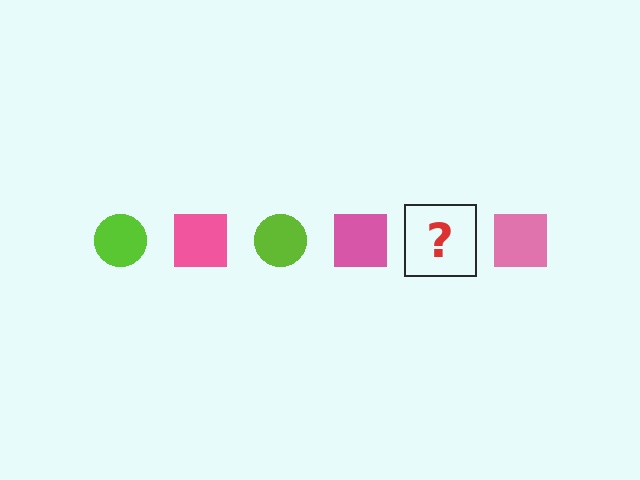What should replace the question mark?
The question mark should be replaced with a lime circle.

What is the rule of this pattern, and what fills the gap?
The rule is that the pattern alternates between lime circle and pink square. The gap should be filled with a lime circle.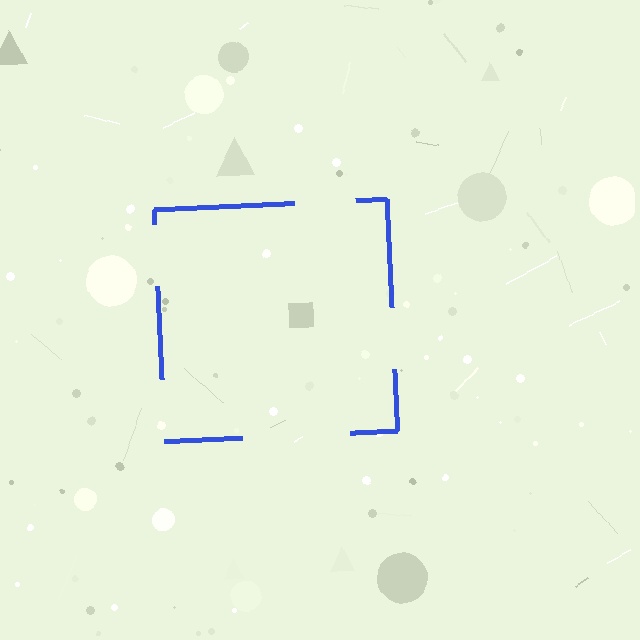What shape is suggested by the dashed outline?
The dashed outline suggests a square.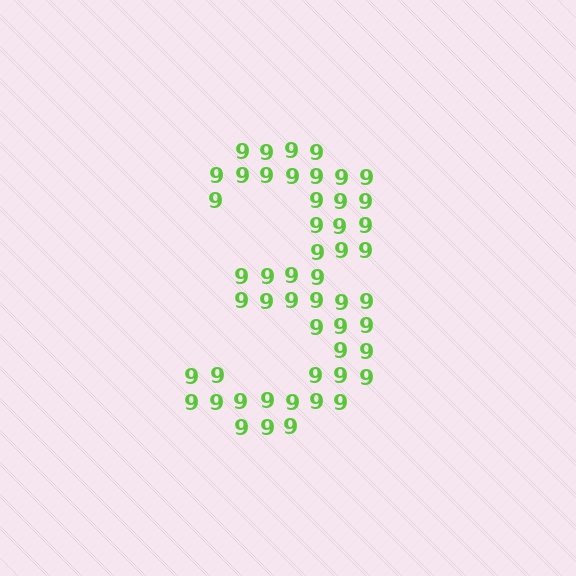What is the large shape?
The large shape is the digit 3.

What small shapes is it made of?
It is made of small digit 9's.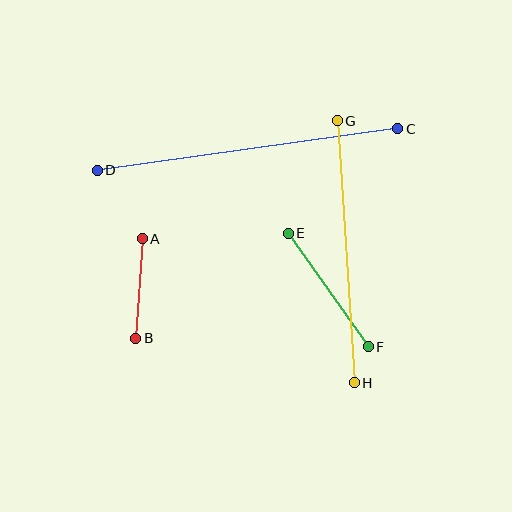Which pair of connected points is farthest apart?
Points C and D are farthest apart.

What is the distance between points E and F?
The distance is approximately 138 pixels.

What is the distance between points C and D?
The distance is approximately 303 pixels.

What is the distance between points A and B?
The distance is approximately 100 pixels.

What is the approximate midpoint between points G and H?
The midpoint is at approximately (346, 252) pixels.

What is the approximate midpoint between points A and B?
The midpoint is at approximately (139, 288) pixels.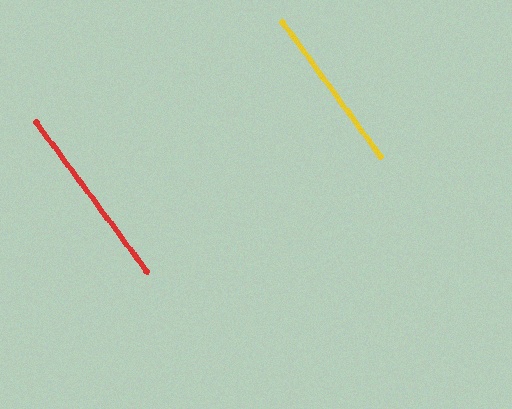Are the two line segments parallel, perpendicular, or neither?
Parallel — their directions differ by only 0.5°.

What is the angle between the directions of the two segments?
Approximately 0 degrees.